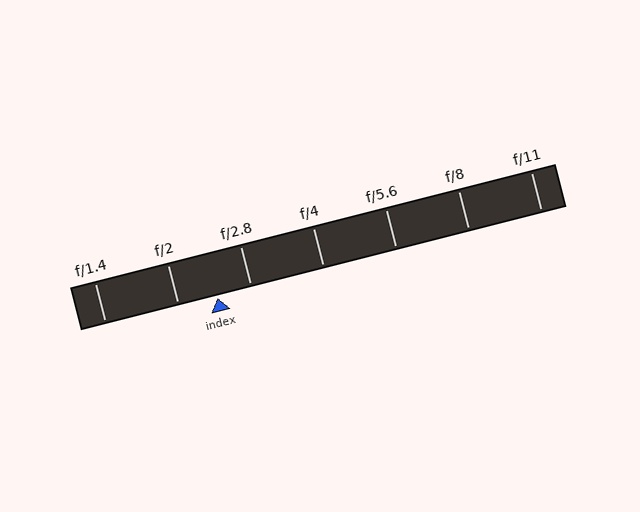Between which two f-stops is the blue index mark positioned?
The index mark is between f/2 and f/2.8.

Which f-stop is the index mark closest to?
The index mark is closest to f/2.8.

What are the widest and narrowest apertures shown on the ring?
The widest aperture shown is f/1.4 and the narrowest is f/11.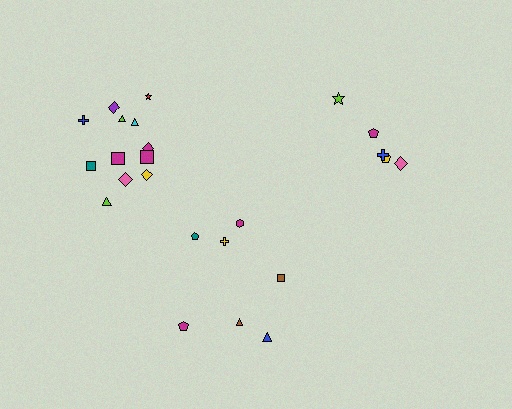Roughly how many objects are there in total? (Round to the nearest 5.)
Roughly 25 objects in total.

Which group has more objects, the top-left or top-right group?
The top-left group.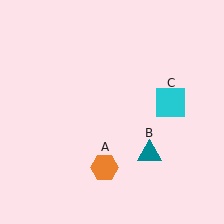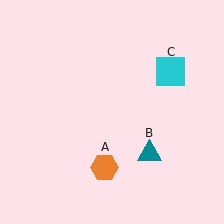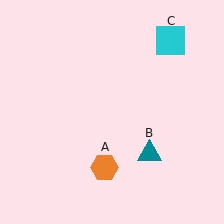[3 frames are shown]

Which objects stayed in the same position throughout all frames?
Orange hexagon (object A) and teal triangle (object B) remained stationary.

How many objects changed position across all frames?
1 object changed position: cyan square (object C).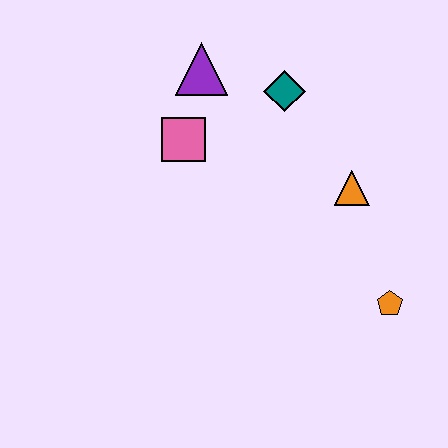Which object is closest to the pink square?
The purple triangle is closest to the pink square.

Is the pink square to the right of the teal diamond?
No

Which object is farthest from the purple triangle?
The orange pentagon is farthest from the purple triangle.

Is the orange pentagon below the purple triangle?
Yes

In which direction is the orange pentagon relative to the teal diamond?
The orange pentagon is below the teal diamond.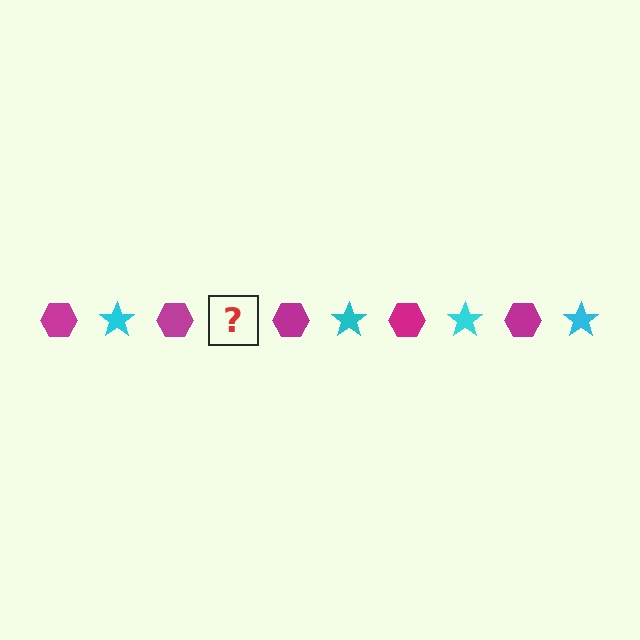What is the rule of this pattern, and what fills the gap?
The rule is that the pattern alternates between magenta hexagon and cyan star. The gap should be filled with a cyan star.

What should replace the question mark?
The question mark should be replaced with a cyan star.